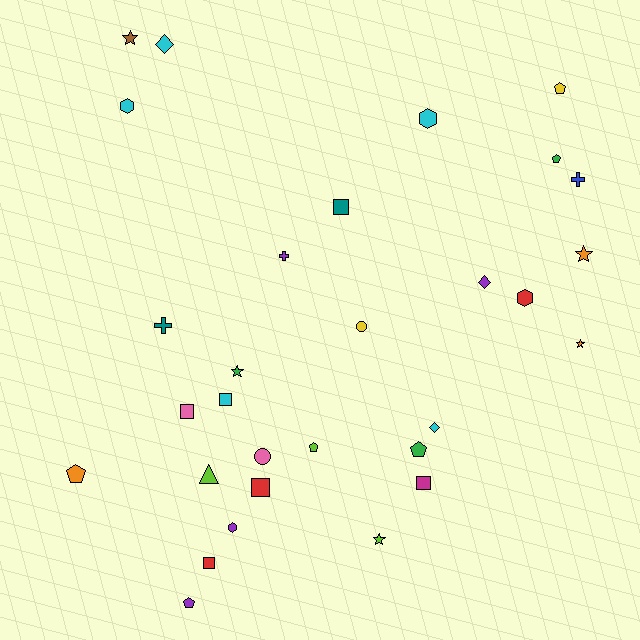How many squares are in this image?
There are 6 squares.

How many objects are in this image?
There are 30 objects.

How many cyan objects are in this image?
There are 5 cyan objects.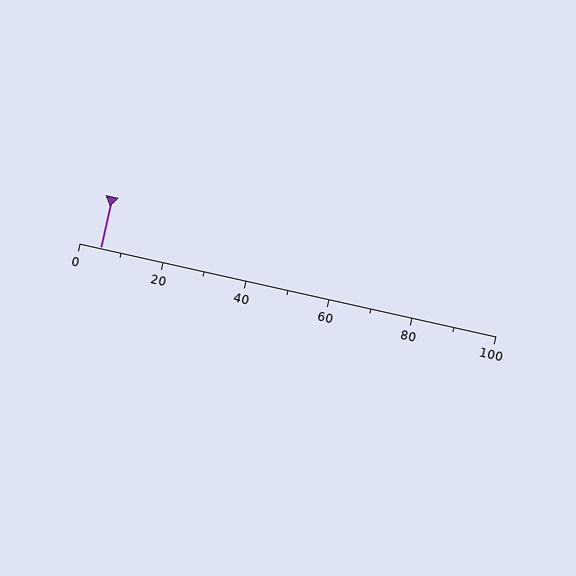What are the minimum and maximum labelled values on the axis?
The axis runs from 0 to 100.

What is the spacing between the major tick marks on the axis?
The major ticks are spaced 20 apart.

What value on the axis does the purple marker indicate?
The marker indicates approximately 5.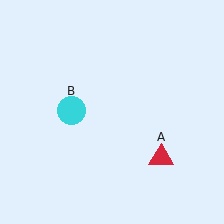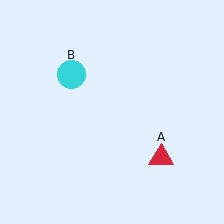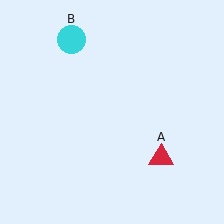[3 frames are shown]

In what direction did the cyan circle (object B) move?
The cyan circle (object B) moved up.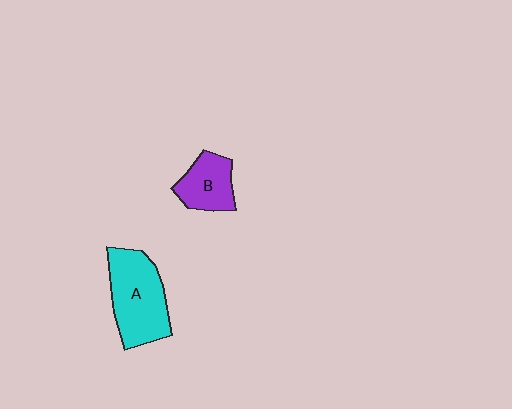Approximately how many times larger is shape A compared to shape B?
Approximately 1.7 times.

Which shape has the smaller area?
Shape B (purple).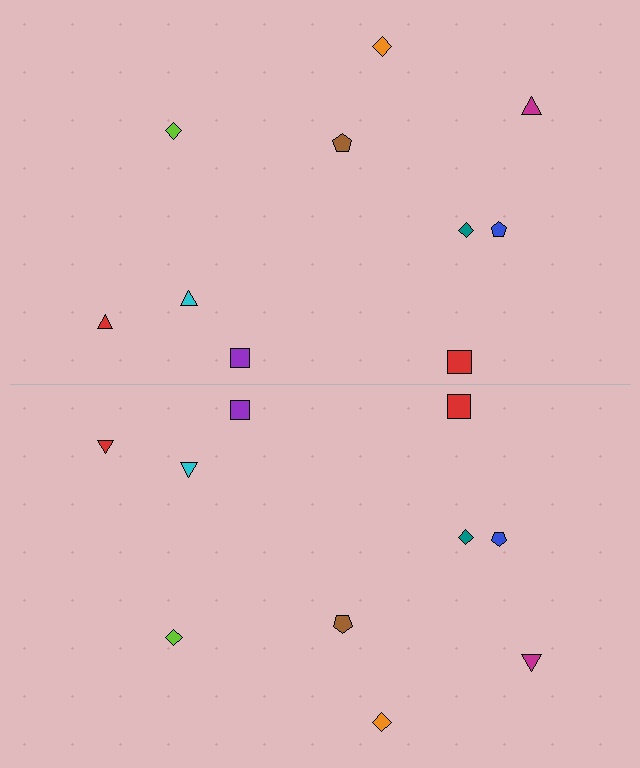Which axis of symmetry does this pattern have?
The pattern has a horizontal axis of symmetry running through the center of the image.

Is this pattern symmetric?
Yes, this pattern has bilateral (reflection) symmetry.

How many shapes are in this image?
There are 20 shapes in this image.